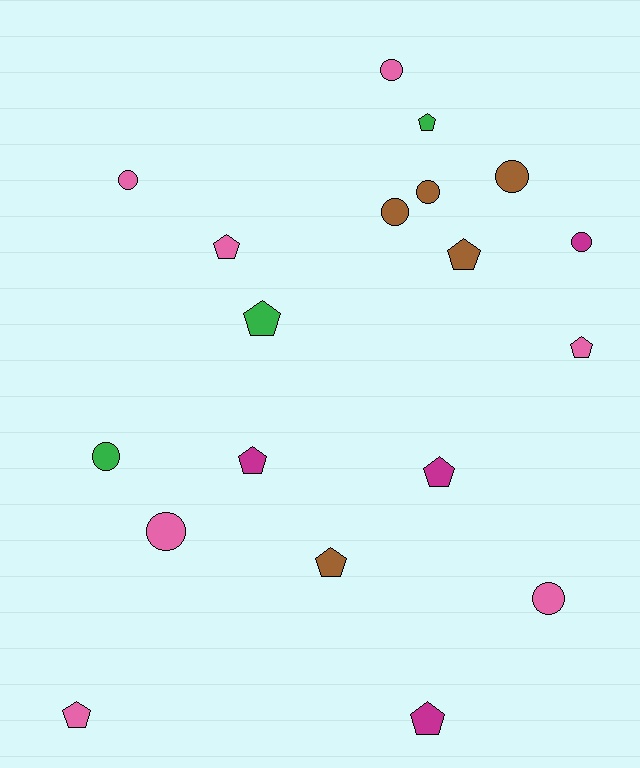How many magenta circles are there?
There is 1 magenta circle.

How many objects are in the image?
There are 19 objects.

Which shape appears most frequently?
Pentagon, with 10 objects.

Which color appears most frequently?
Pink, with 7 objects.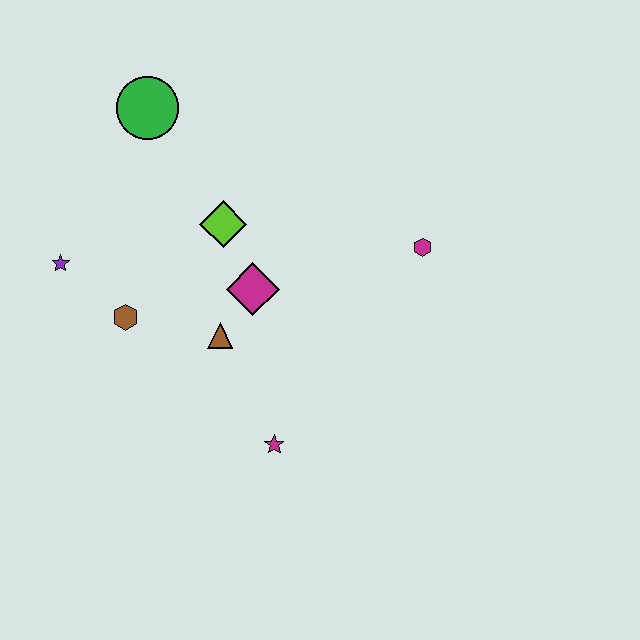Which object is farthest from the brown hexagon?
The magenta hexagon is farthest from the brown hexagon.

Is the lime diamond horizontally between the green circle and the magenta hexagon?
Yes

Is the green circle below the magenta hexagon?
No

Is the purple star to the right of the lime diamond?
No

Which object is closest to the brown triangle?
The magenta diamond is closest to the brown triangle.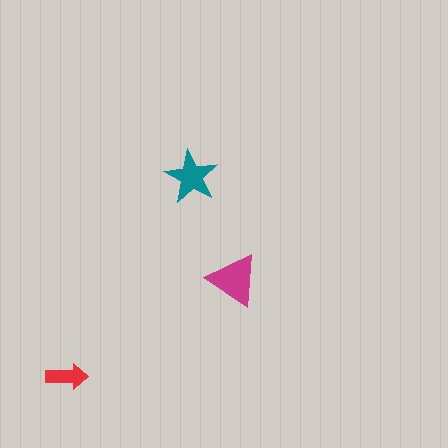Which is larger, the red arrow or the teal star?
The teal star.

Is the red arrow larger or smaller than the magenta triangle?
Smaller.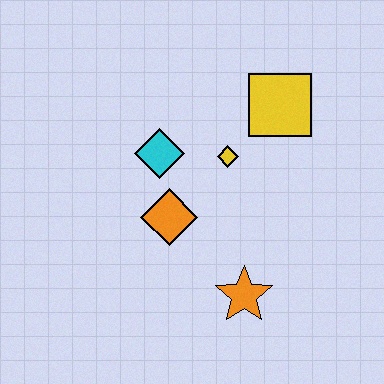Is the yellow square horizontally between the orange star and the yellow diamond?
No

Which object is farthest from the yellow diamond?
The orange star is farthest from the yellow diamond.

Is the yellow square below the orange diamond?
No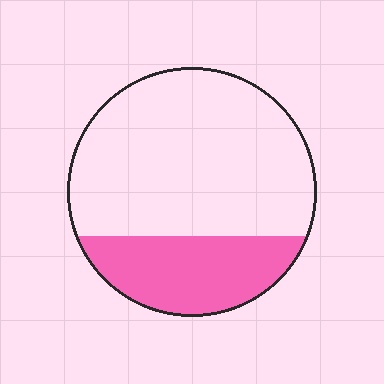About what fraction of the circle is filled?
About one quarter (1/4).